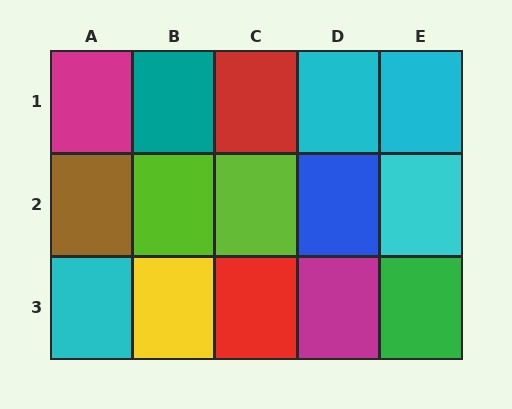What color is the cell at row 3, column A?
Cyan.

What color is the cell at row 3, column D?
Magenta.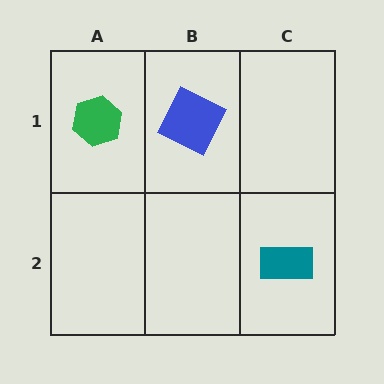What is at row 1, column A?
A green hexagon.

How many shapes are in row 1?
2 shapes.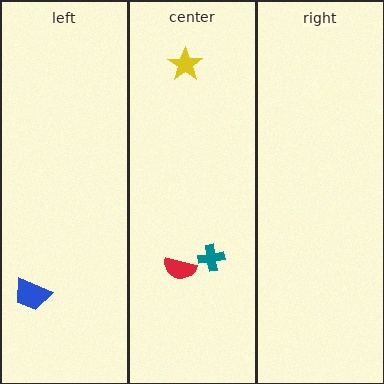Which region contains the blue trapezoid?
The left region.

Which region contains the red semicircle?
The center region.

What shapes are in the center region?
The red semicircle, the yellow star, the teal cross.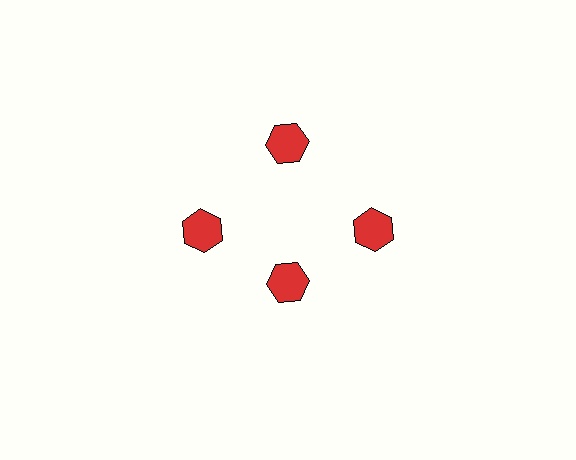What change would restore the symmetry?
The symmetry would be restored by moving it outward, back onto the ring so that all 4 hexagons sit at equal angles and equal distance from the center.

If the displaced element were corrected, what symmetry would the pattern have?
It would have 4-fold rotational symmetry — the pattern would map onto itself every 90 degrees.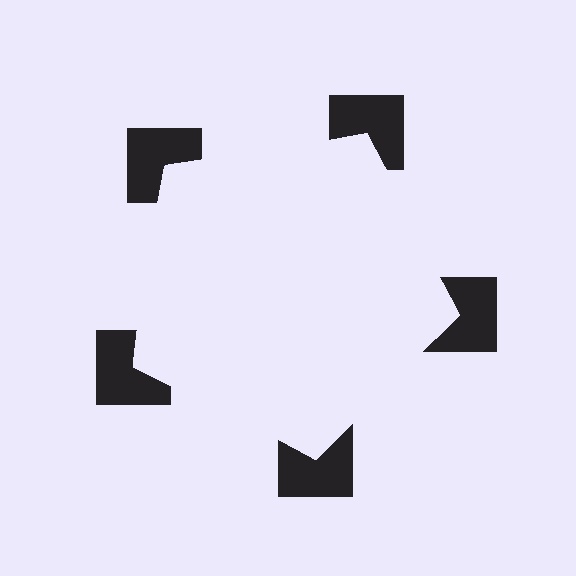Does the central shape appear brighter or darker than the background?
It typically appears slightly brighter than the background, even though no actual brightness change is drawn.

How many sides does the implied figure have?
5 sides.